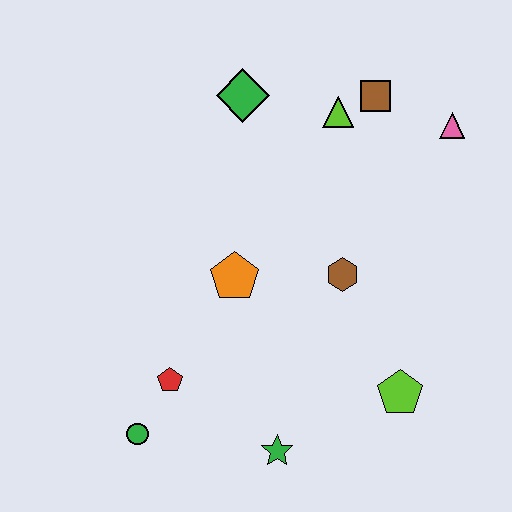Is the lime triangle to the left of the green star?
No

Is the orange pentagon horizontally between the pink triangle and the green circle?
Yes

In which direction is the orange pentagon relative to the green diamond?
The orange pentagon is below the green diamond.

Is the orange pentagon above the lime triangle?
No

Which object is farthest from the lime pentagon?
The green diamond is farthest from the lime pentagon.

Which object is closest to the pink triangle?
The brown square is closest to the pink triangle.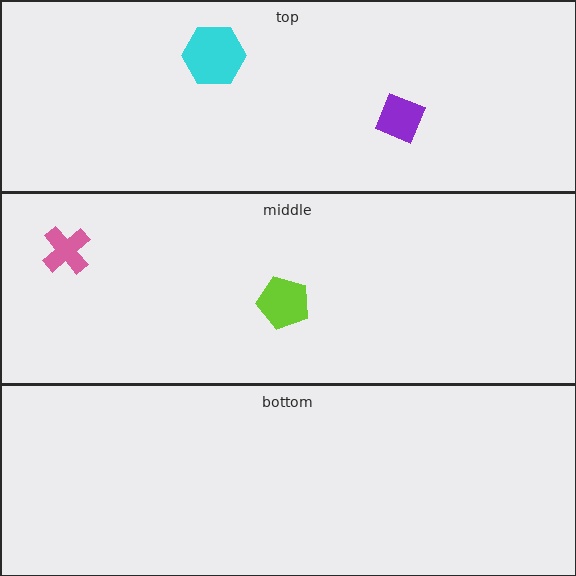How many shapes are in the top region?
2.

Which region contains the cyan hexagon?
The top region.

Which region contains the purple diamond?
The top region.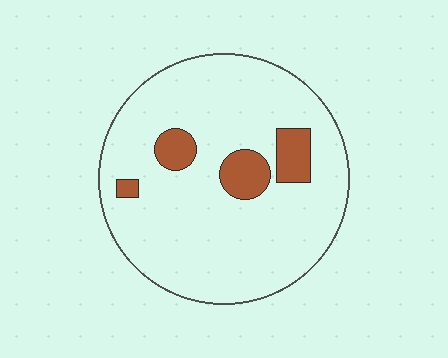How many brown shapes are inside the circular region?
4.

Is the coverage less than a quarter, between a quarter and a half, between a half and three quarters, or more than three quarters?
Less than a quarter.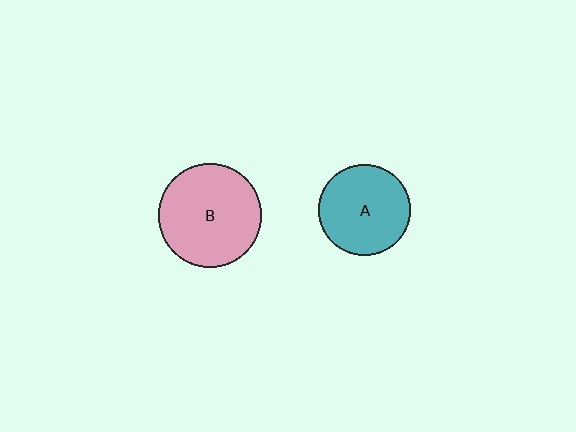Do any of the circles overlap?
No, none of the circles overlap.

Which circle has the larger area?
Circle B (pink).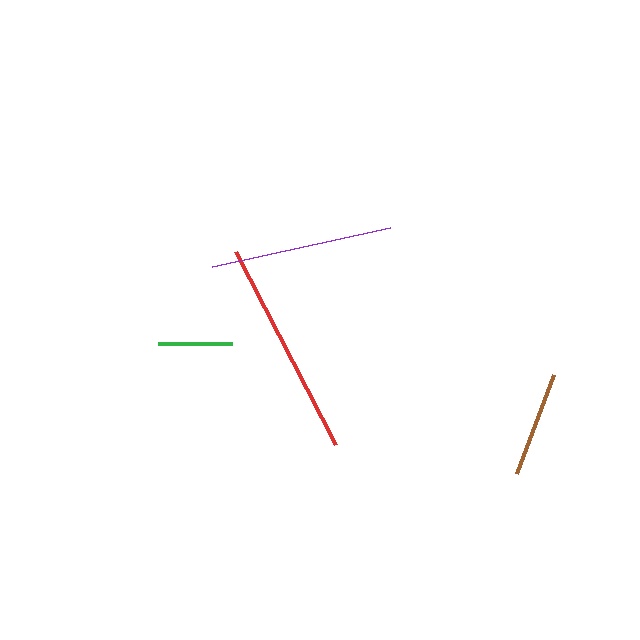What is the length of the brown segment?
The brown segment is approximately 105 pixels long.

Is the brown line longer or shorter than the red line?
The red line is longer than the brown line.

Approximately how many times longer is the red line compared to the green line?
The red line is approximately 2.9 times the length of the green line.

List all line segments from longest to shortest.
From longest to shortest: red, purple, brown, green.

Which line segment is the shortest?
The green line is the shortest at approximately 75 pixels.